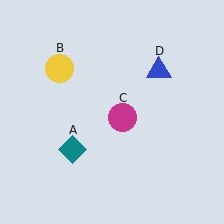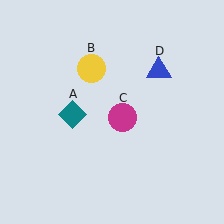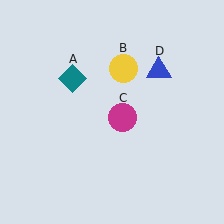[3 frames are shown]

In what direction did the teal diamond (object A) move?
The teal diamond (object A) moved up.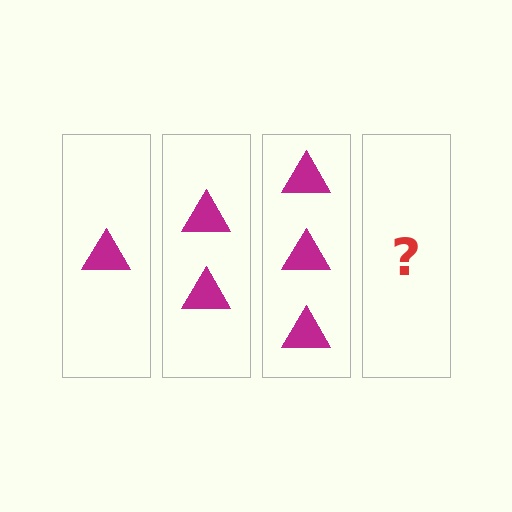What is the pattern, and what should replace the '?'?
The pattern is that each step adds one more triangle. The '?' should be 4 triangles.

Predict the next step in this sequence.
The next step is 4 triangles.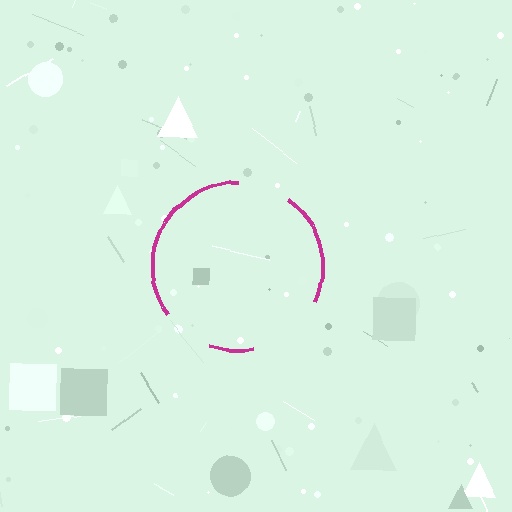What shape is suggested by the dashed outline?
The dashed outline suggests a circle.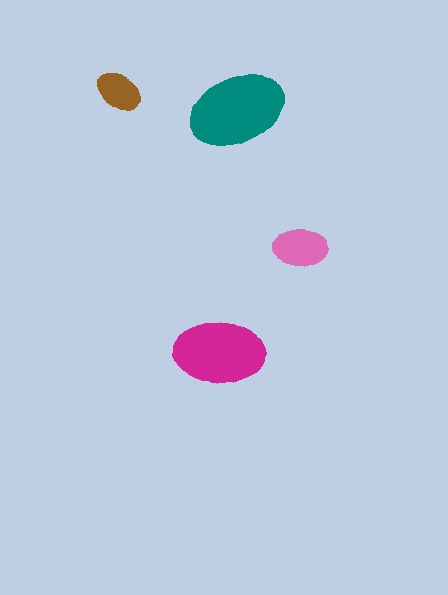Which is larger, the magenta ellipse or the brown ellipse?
The magenta one.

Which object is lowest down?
The magenta ellipse is bottommost.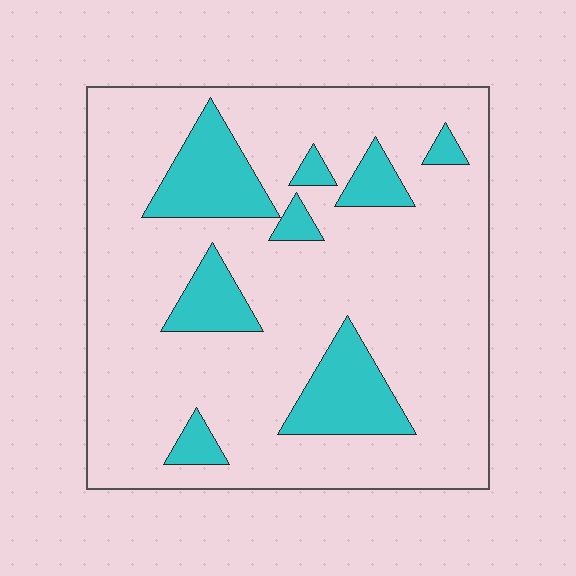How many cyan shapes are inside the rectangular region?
8.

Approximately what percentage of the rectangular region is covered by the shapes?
Approximately 20%.